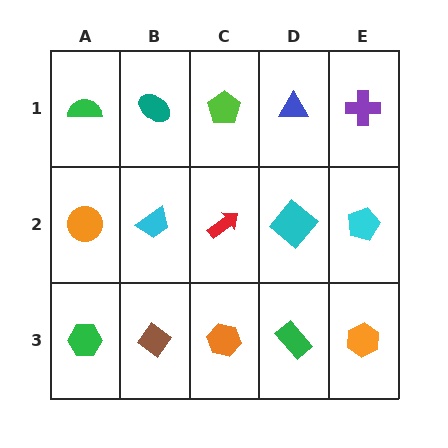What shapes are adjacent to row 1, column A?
An orange circle (row 2, column A), a teal ellipse (row 1, column B).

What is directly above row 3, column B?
A cyan trapezoid.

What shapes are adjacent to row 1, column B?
A cyan trapezoid (row 2, column B), a green semicircle (row 1, column A), a lime pentagon (row 1, column C).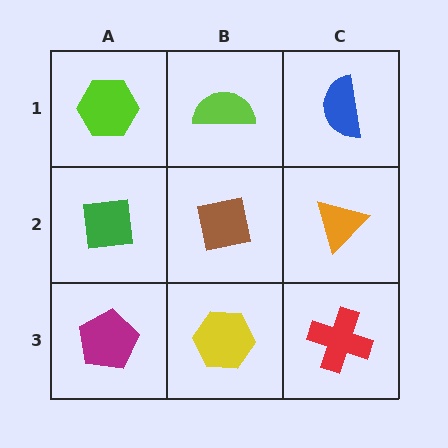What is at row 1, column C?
A blue semicircle.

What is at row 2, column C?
An orange triangle.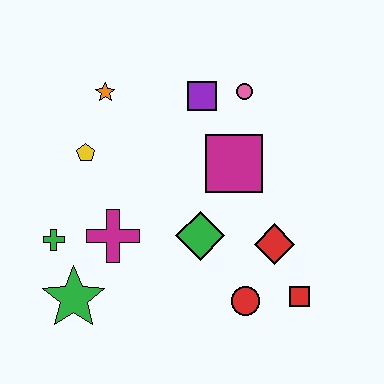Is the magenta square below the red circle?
No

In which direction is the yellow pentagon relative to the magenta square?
The yellow pentagon is to the left of the magenta square.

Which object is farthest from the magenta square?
The green star is farthest from the magenta square.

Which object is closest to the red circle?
The red square is closest to the red circle.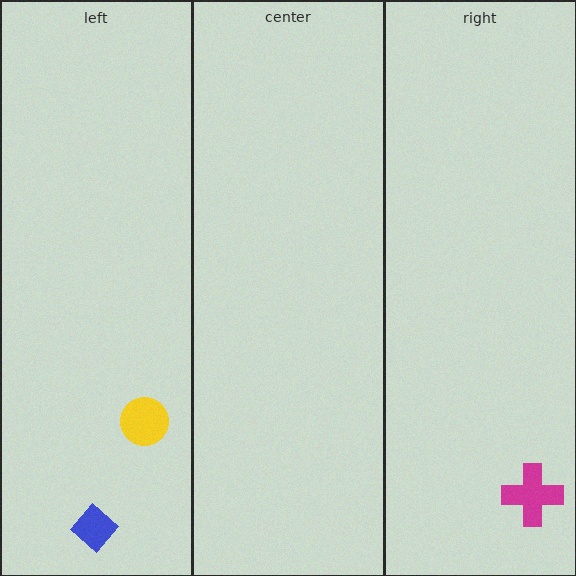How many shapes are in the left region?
2.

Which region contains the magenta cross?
The right region.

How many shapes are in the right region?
1.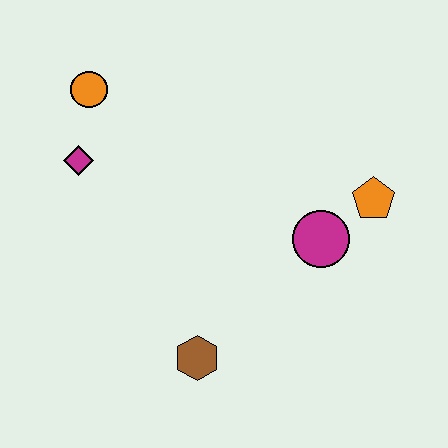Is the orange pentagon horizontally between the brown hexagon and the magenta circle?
No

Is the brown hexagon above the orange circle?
No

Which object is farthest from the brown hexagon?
The orange circle is farthest from the brown hexagon.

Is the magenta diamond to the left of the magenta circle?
Yes